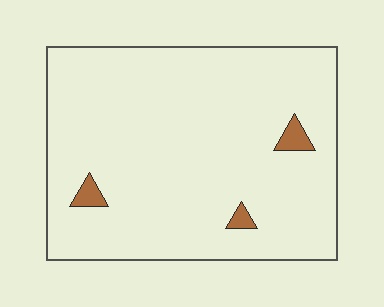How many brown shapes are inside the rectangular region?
3.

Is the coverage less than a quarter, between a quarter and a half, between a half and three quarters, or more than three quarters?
Less than a quarter.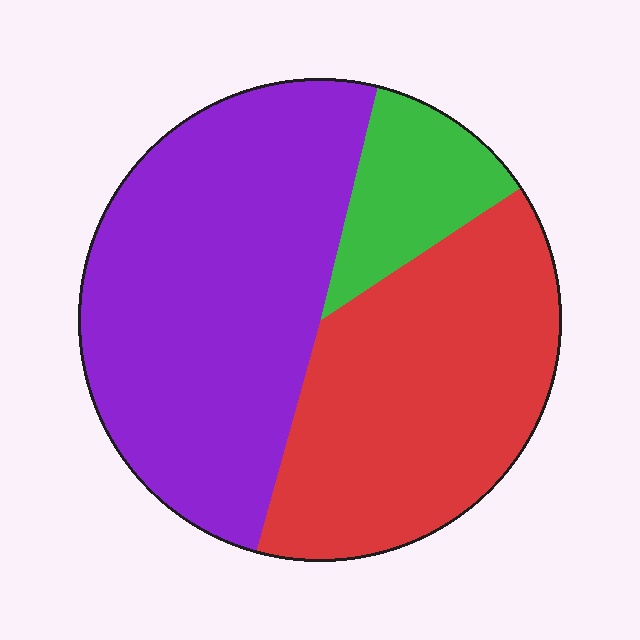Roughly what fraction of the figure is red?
Red covers 38% of the figure.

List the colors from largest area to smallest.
From largest to smallest: purple, red, green.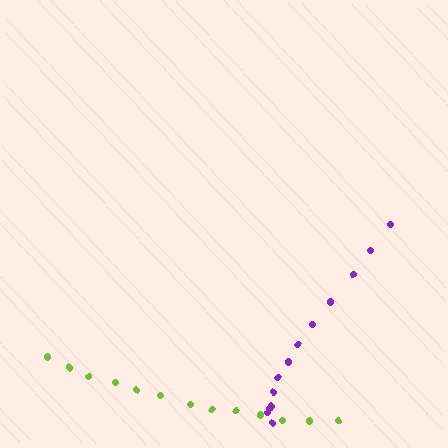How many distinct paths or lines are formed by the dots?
There are 2 distinct paths.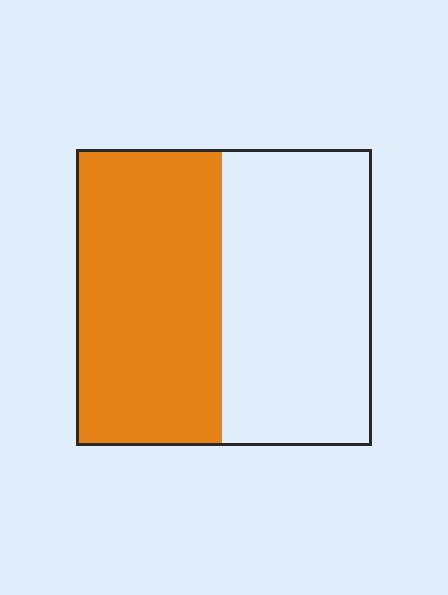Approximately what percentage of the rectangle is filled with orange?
Approximately 50%.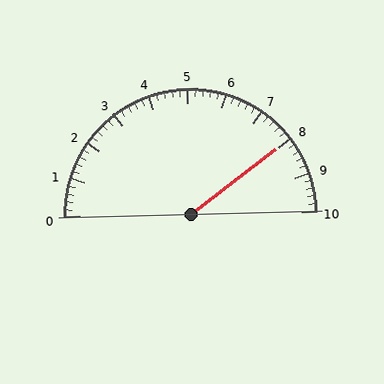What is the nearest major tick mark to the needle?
The nearest major tick mark is 8.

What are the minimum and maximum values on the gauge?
The gauge ranges from 0 to 10.